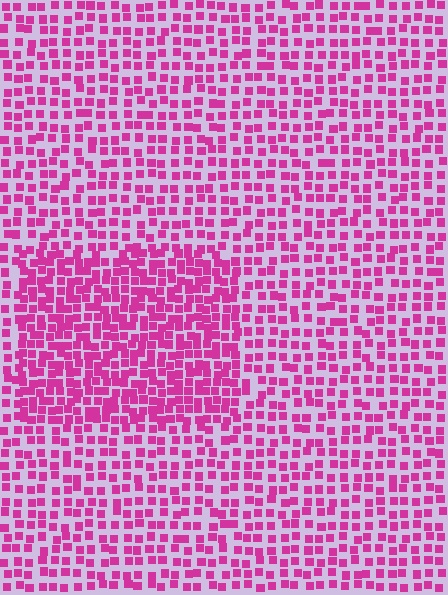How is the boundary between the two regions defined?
The boundary is defined by a change in element density (approximately 1.7x ratio). All elements are the same color, size, and shape.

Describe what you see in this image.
The image contains small magenta elements arranged at two different densities. A rectangle-shaped region is visible where the elements are more densely packed than the surrounding area.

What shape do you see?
I see a rectangle.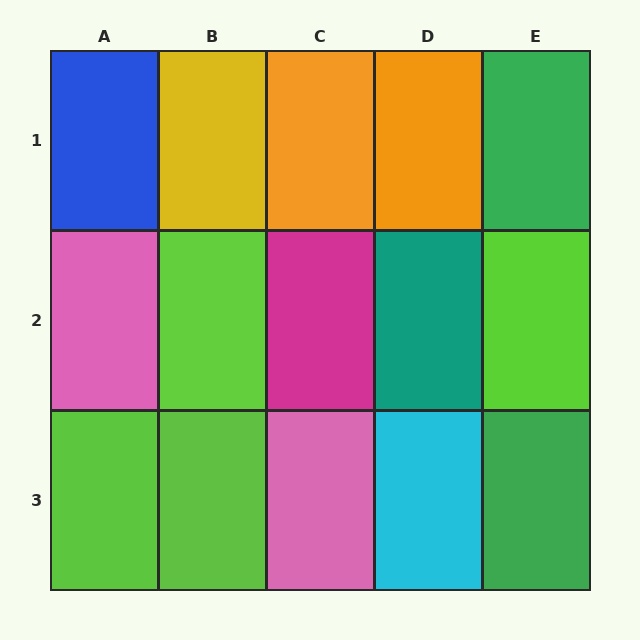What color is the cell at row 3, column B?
Lime.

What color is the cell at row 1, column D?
Orange.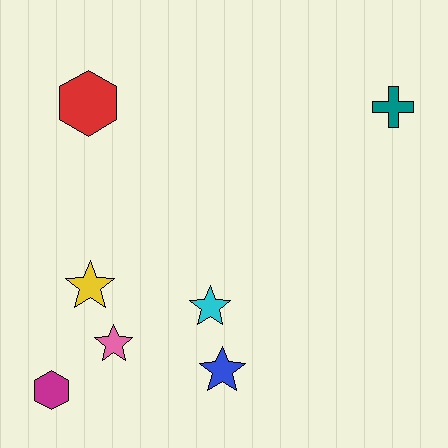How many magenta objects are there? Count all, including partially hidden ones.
There is 1 magenta object.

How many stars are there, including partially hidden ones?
There are 4 stars.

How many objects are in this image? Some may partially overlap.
There are 7 objects.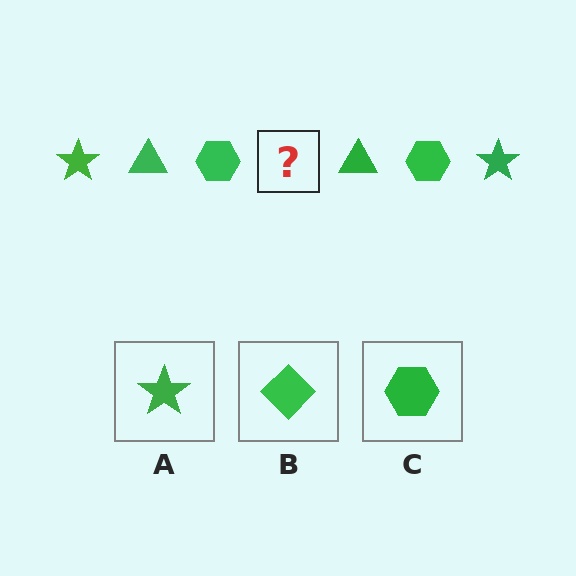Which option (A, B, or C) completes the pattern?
A.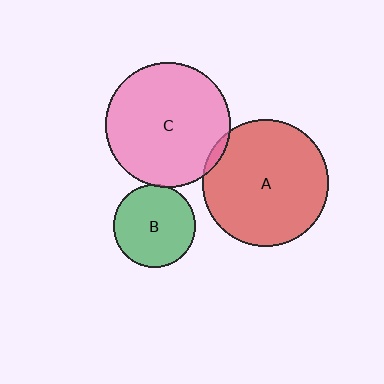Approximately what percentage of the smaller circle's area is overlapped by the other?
Approximately 5%.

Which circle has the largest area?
Circle A (red).